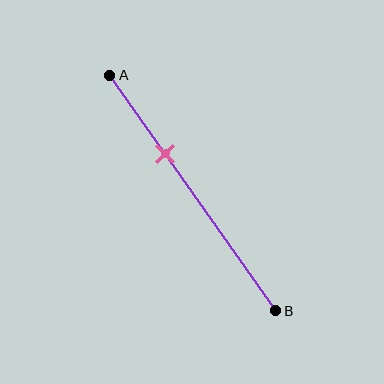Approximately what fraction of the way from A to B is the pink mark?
The pink mark is approximately 35% of the way from A to B.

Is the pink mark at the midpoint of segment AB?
No, the mark is at about 35% from A, not at the 50% midpoint.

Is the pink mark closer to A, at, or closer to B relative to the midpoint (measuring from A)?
The pink mark is closer to point A than the midpoint of segment AB.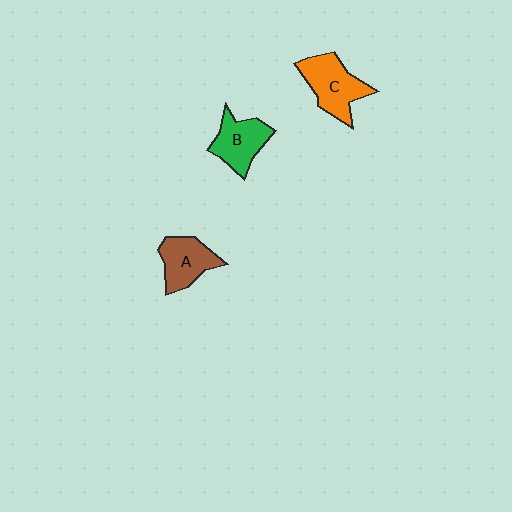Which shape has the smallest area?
Shape A (brown).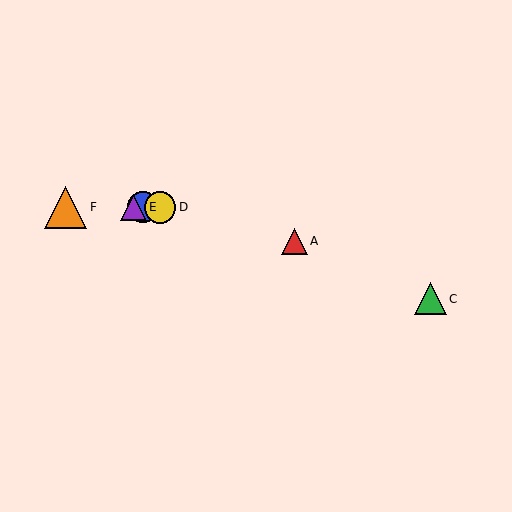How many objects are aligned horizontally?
4 objects (B, D, E, F) are aligned horizontally.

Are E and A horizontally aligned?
No, E is at y≈207 and A is at y≈241.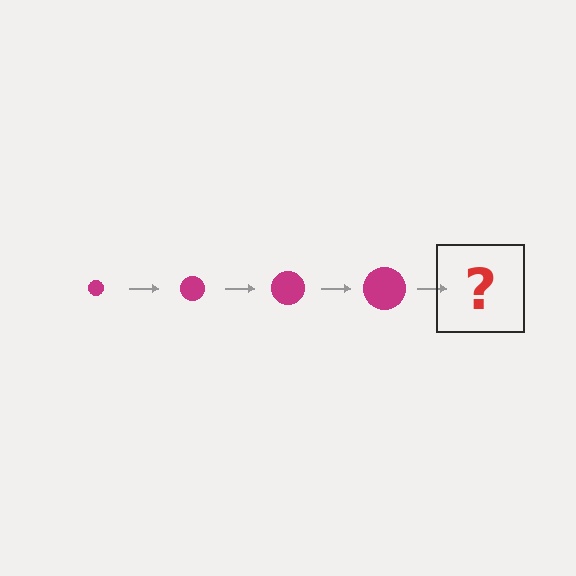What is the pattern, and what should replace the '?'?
The pattern is that the circle gets progressively larger each step. The '?' should be a magenta circle, larger than the previous one.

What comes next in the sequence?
The next element should be a magenta circle, larger than the previous one.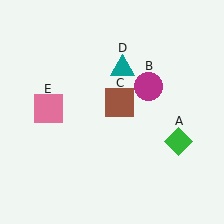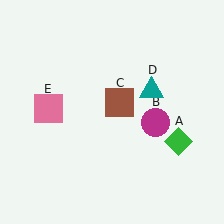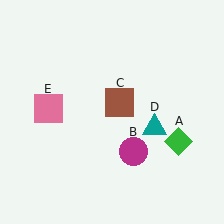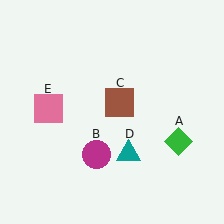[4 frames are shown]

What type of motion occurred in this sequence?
The magenta circle (object B), teal triangle (object D) rotated clockwise around the center of the scene.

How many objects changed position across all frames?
2 objects changed position: magenta circle (object B), teal triangle (object D).